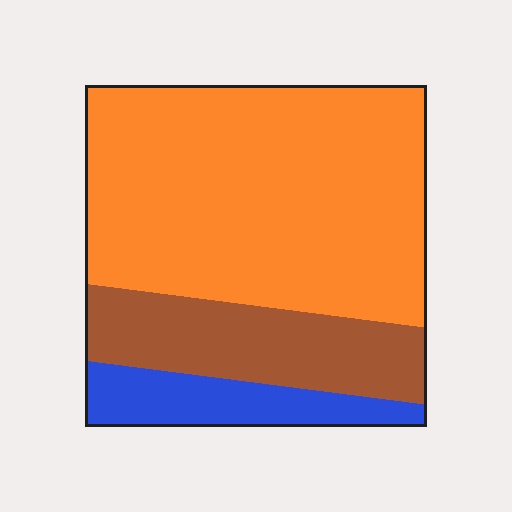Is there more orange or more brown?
Orange.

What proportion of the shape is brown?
Brown covers roughly 25% of the shape.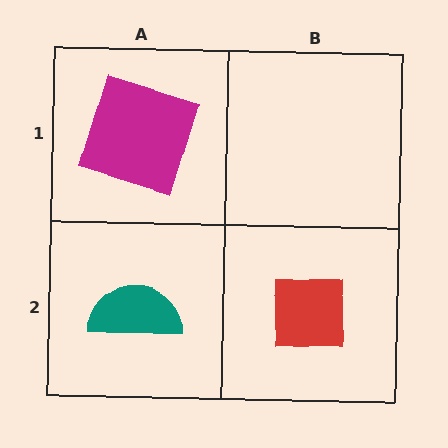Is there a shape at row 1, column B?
No, that cell is empty.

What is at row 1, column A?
A magenta square.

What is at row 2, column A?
A teal semicircle.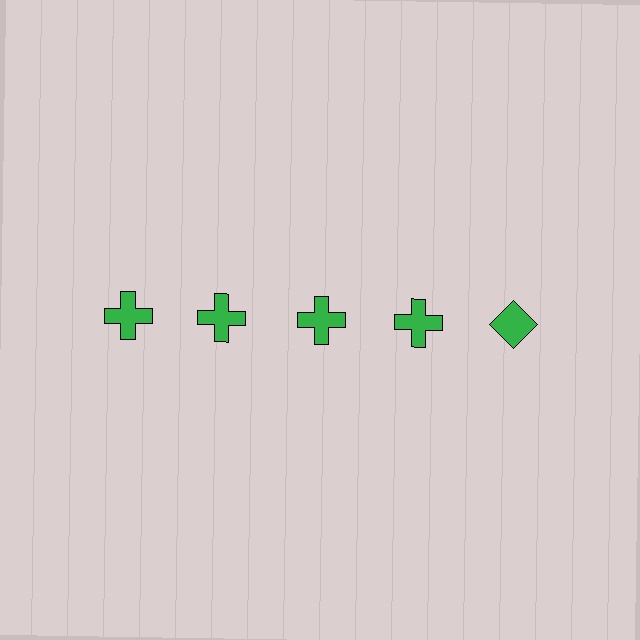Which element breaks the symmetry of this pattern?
The green diamond in the top row, rightmost column breaks the symmetry. All other shapes are green crosses.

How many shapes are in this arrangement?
There are 5 shapes arranged in a grid pattern.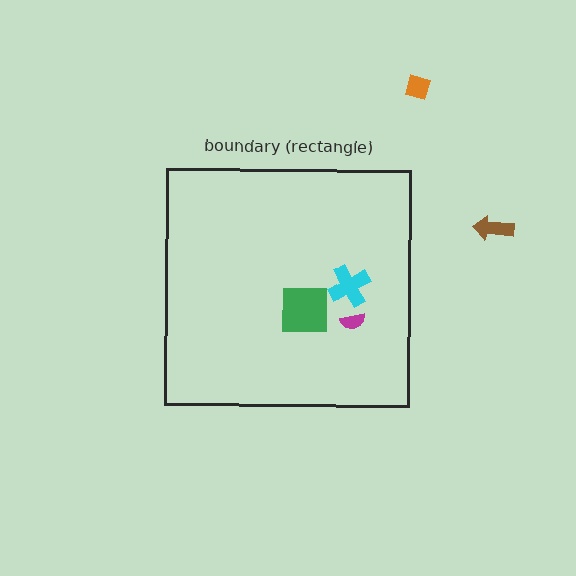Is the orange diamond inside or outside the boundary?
Outside.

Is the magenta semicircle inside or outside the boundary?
Inside.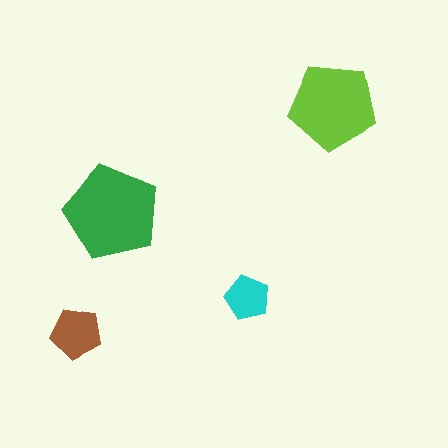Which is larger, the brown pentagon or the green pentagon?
The green one.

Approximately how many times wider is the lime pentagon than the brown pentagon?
About 1.5 times wider.